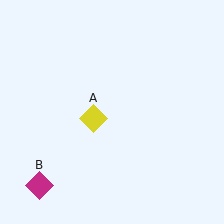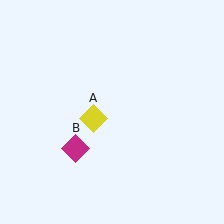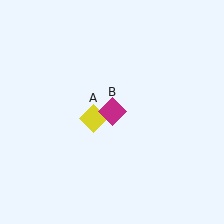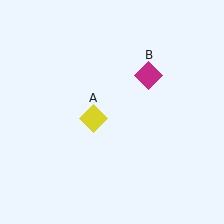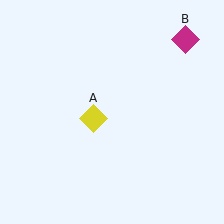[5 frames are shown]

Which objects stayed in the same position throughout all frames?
Yellow diamond (object A) remained stationary.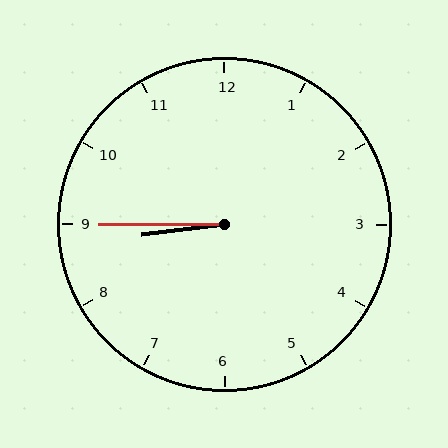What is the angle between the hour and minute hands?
Approximately 8 degrees.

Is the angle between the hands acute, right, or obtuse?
It is acute.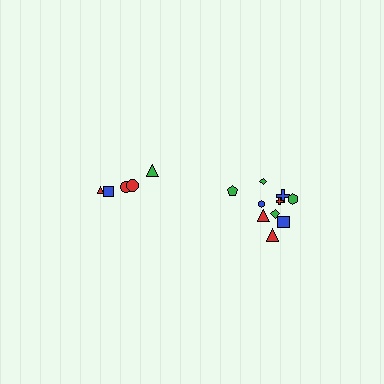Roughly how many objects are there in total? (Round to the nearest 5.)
Roughly 15 objects in total.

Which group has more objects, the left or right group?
The right group.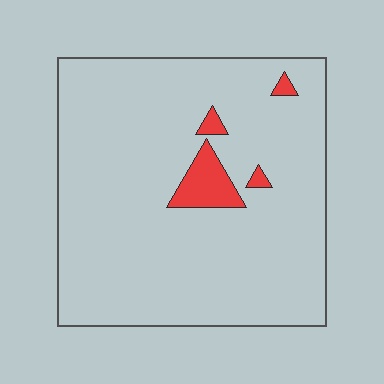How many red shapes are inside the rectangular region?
4.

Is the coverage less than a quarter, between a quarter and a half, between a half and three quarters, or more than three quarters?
Less than a quarter.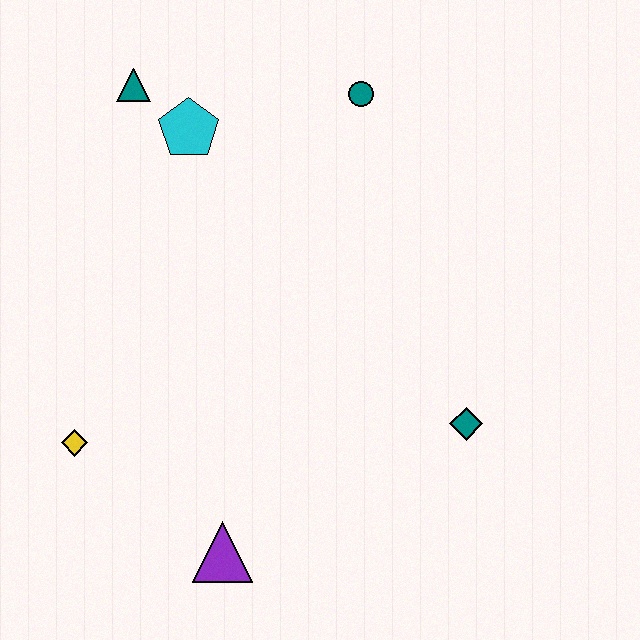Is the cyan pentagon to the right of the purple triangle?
No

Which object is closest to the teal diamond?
The purple triangle is closest to the teal diamond.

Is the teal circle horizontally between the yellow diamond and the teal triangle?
No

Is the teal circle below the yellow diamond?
No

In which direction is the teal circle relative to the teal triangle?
The teal circle is to the right of the teal triangle.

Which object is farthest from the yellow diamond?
The teal circle is farthest from the yellow diamond.